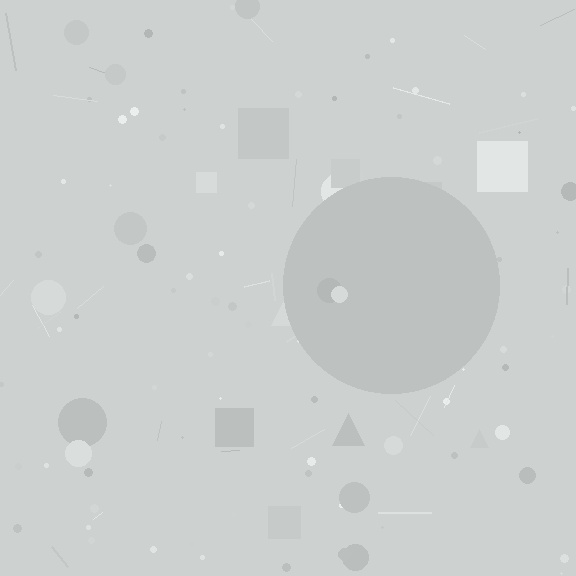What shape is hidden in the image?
A circle is hidden in the image.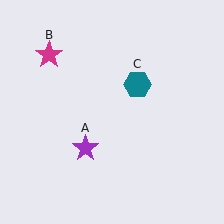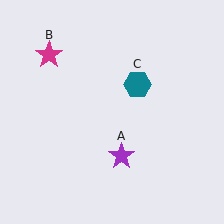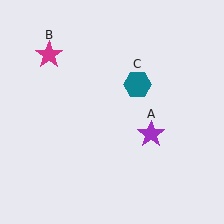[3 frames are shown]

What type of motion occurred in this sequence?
The purple star (object A) rotated counterclockwise around the center of the scene.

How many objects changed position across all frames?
1 object changed position: purple star (object A).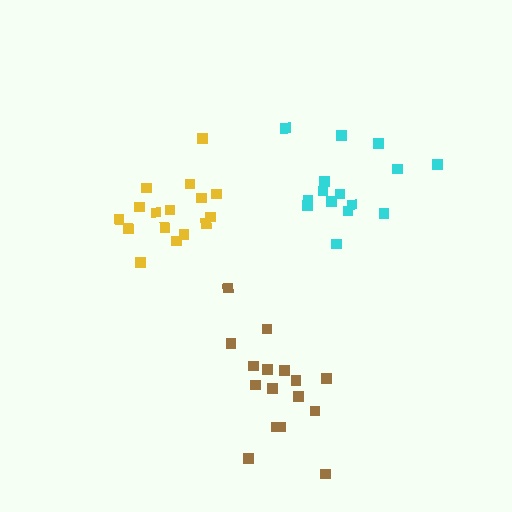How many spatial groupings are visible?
There are 3 spatial groupings.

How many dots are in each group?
Group 1: 16 dots, Group 2: 16 dots, Group 3: 15 dots (47 total).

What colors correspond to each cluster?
The clusters are colored: yellow, brown, cyan.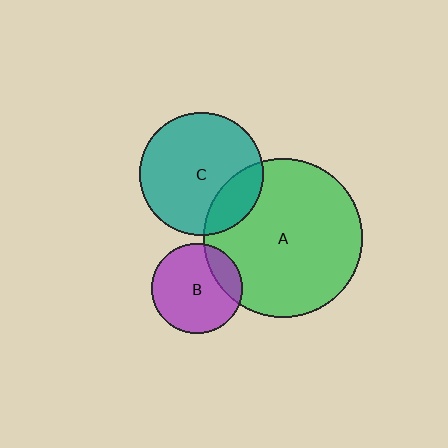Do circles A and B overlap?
Yes.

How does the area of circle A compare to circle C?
Approximately 1.7 times.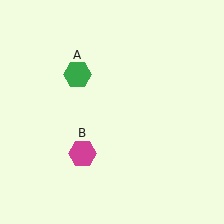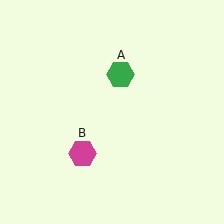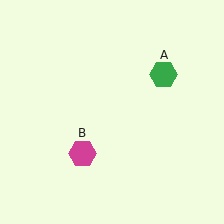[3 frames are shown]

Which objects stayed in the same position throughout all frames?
Magenta hexagon (object B) remained stationary.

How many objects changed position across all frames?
1 object changed position: green hexagon (object A).